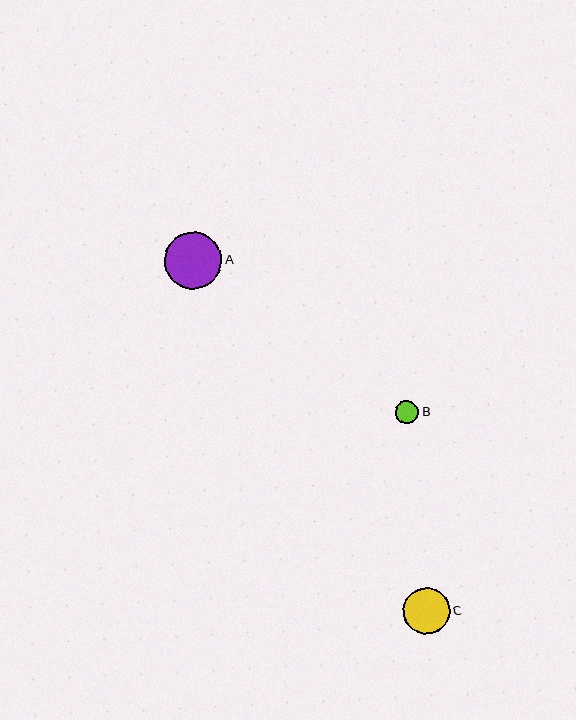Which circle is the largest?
Circle A is the largest with a size of approximately 57 pixels.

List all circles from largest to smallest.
From largest to smallest: A, C, B.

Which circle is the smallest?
Circle B is the smallest with a size of approximately 23 pixels.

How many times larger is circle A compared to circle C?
Circle A is approximately 1.2 times the size of circle C.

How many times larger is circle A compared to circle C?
Circle A is approximately 1.2 times the size of circle C.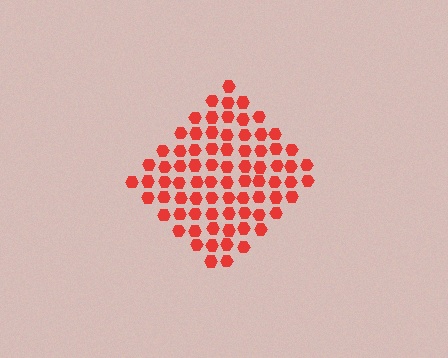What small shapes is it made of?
It is made of small hexagons.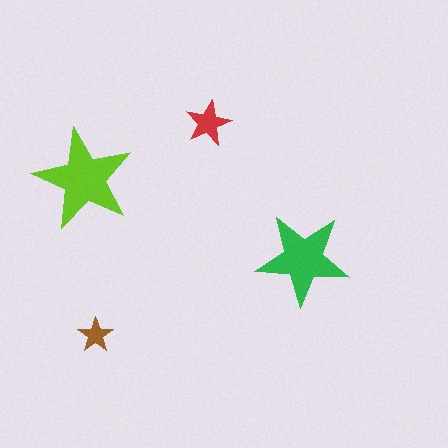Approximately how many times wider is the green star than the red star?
About 2 times wider.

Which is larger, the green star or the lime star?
The lime one.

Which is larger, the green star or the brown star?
The green one.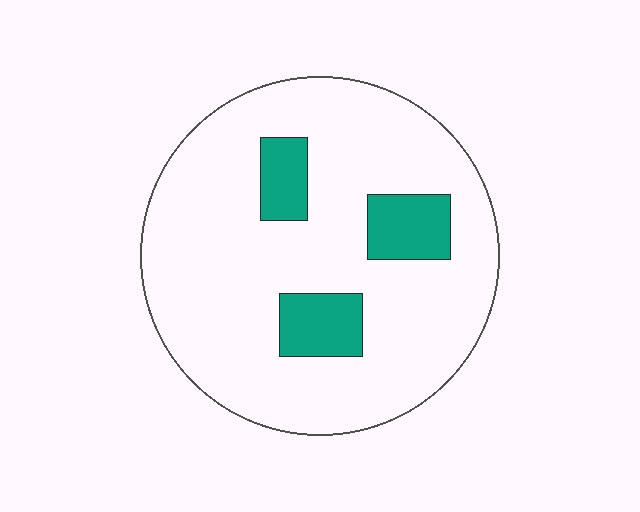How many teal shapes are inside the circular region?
3.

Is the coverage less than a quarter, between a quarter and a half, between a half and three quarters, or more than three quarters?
Less than a quarter.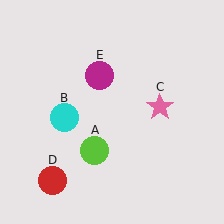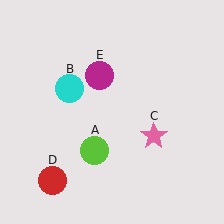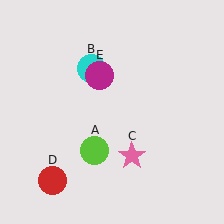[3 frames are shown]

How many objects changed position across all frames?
2 objects changed position: cyan circle (object B), pink star (object C).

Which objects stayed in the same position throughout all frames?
Lime circle (object A) and red circle (object D) and magenta circle (object E) remained stationary.